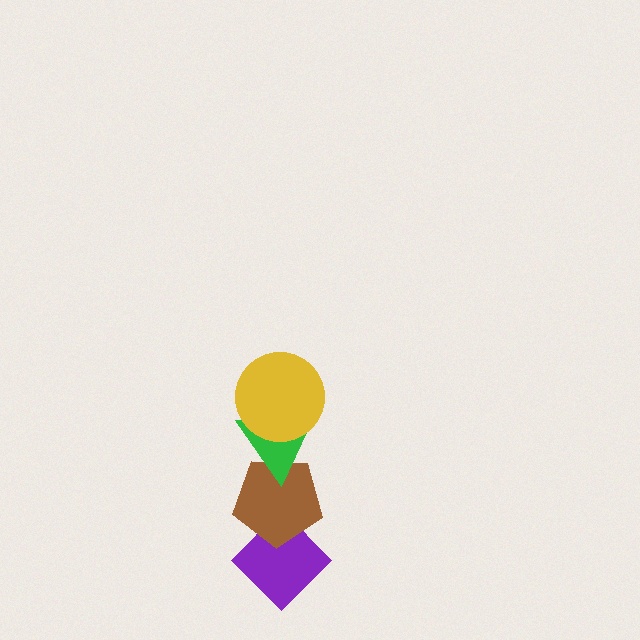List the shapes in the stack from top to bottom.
From top to bottom: the yellow circle, the green triangle, the brown pentagon, the purple diamond.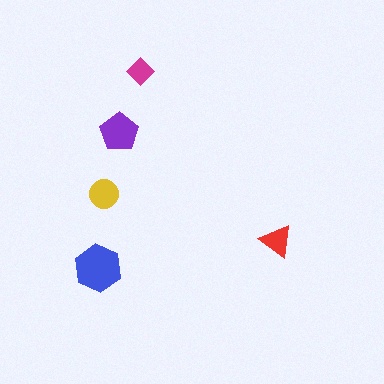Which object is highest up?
The magenta diamond is topmost.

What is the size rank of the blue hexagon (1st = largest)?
1st.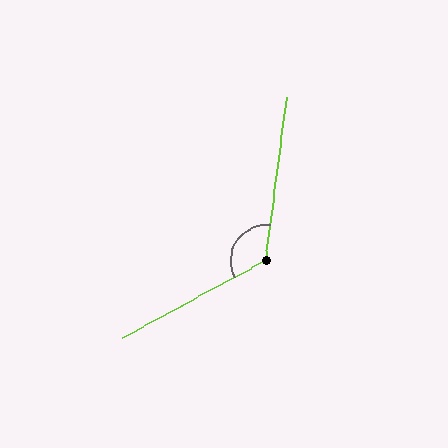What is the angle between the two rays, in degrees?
Approximately 125 degrees.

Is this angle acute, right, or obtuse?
It is obtuse.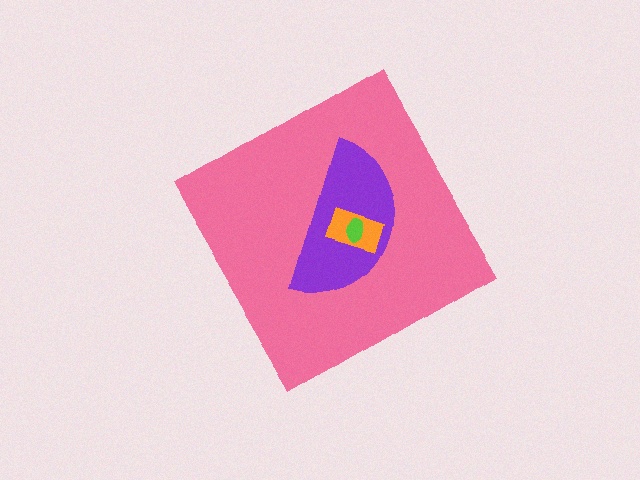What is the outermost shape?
The pink diamond.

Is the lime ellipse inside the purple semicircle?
Yes.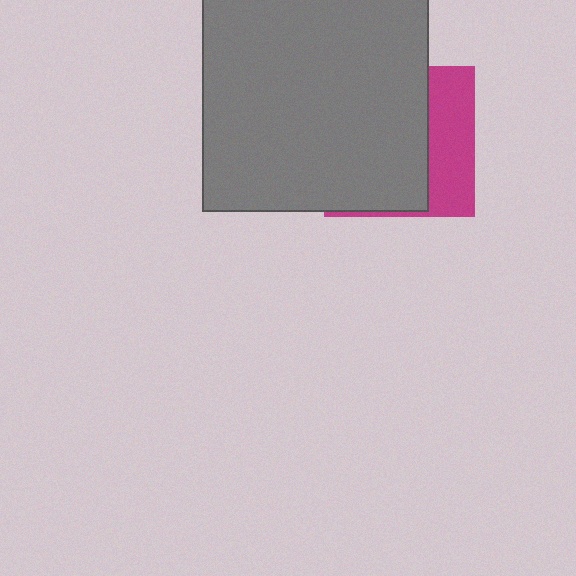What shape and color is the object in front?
The object in front is a gray square.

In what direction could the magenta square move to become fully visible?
The magenta square could move right. That would shift it out from behind the gray square entirely.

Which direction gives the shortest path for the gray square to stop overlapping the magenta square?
Moving left gives the shortest separation.